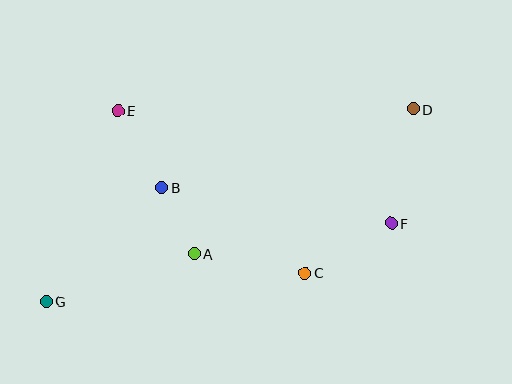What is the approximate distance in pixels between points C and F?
The distance between C and F is approximately 100 pixels.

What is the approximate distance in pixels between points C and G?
The distance between C and G is approximately 260 pixels.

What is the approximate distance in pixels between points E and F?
The distance between E and F is approximately 296 pixels.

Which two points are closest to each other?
Points A and B are closest to each other.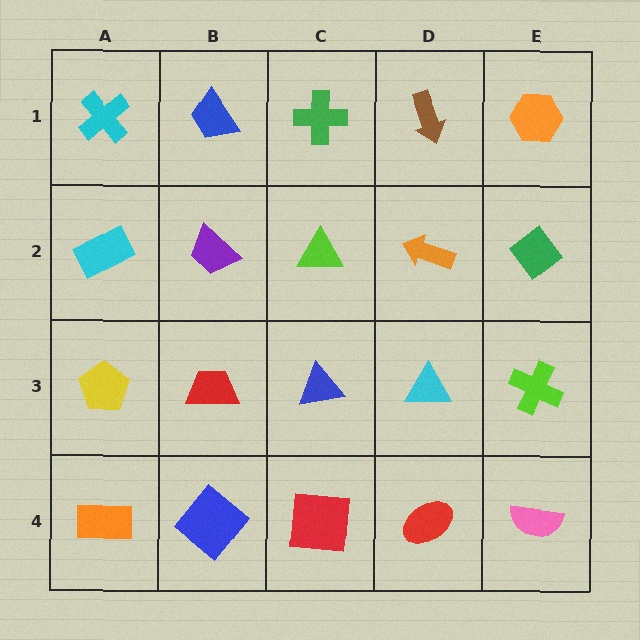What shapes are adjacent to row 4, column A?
A yellow pentagon (row 3, column A), a blue diamond (row 4, column B).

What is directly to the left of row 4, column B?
An orange rectangle.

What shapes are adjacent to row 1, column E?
A green diamond (row 2, column E), a brown arrow (row 1, column D).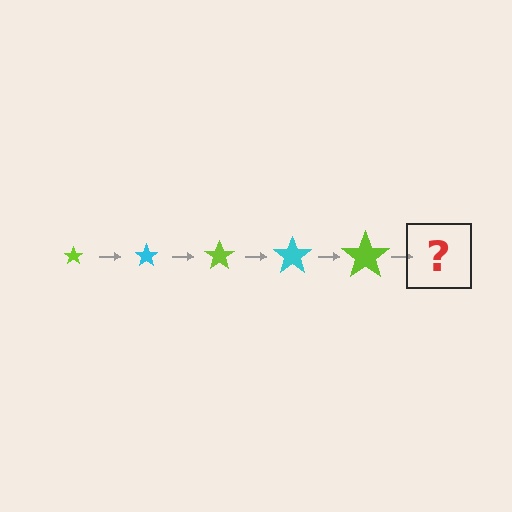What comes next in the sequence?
The next element should be a cyan star, larger than the previous one.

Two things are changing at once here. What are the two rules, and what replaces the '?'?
The two rules are that the star grows larger each step and the color cycles through lime and cyan. The '?' should be a cyan star, larger than the previous one.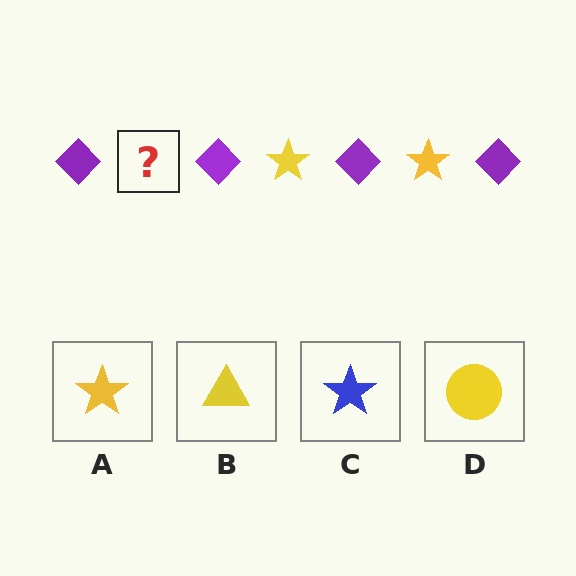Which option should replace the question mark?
Option A.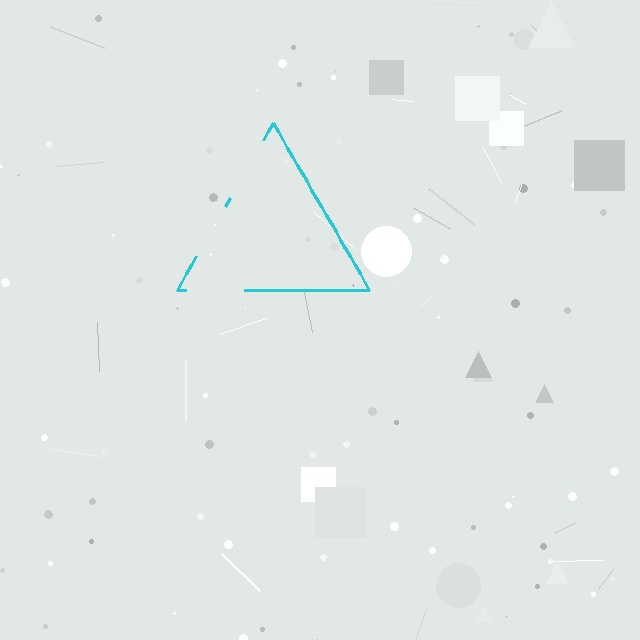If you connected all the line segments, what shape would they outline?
They would outline a triangle.